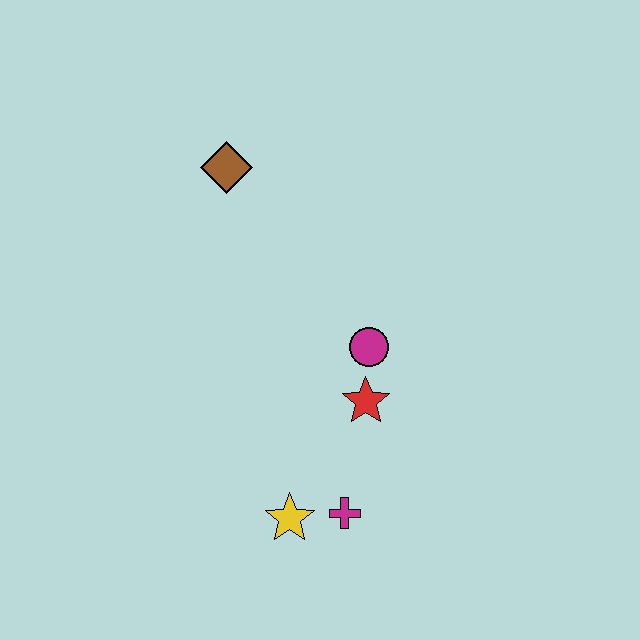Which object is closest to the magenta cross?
The yellow star is closest to the magenta cross.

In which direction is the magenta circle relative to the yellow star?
The magenta circle is above the yellow star.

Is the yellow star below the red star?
Yes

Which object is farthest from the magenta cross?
The brown diamond is farthest from the magenta cross.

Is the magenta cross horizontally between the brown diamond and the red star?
Yes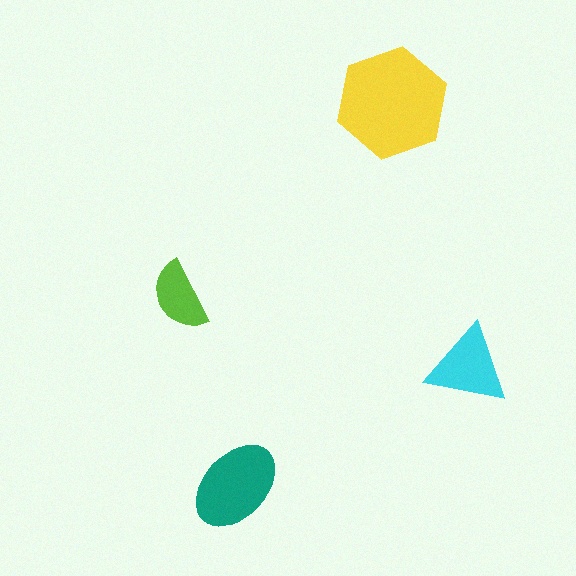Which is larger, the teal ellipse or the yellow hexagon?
The yellow hexagon.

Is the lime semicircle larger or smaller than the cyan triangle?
Smaller.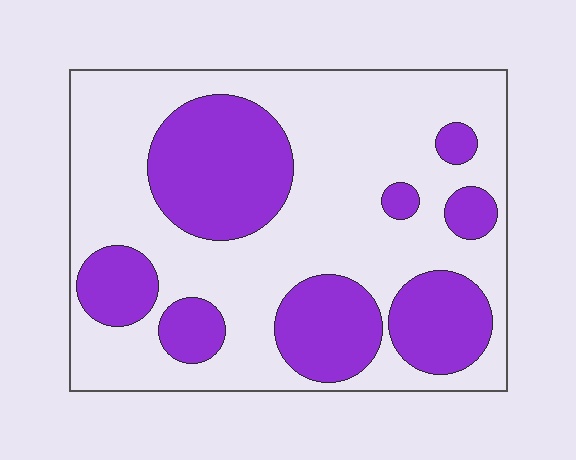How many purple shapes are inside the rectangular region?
8.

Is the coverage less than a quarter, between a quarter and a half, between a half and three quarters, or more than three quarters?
Between a quarter and a half.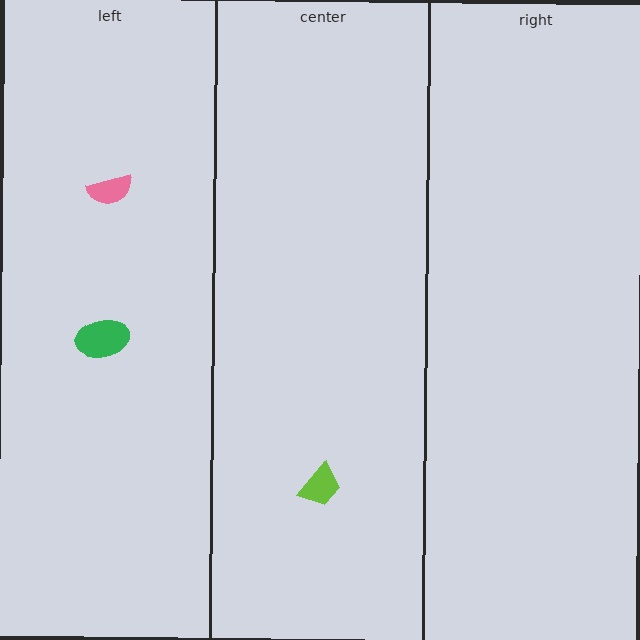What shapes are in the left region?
The pink semicircle, the green ellipse.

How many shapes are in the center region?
1.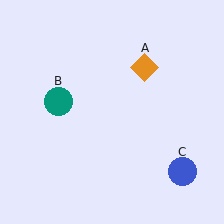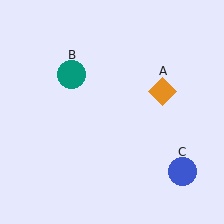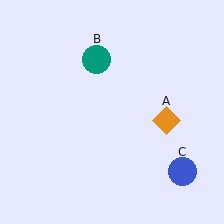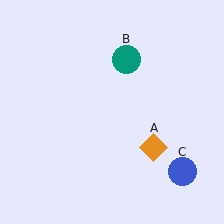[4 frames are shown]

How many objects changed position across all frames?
2 objects changed position: orange diamond (object A), teal circle (object B).